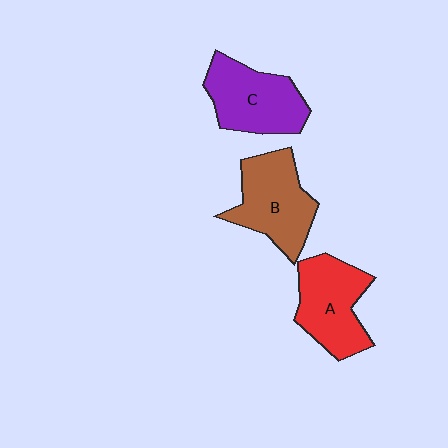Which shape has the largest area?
Shape B (brown).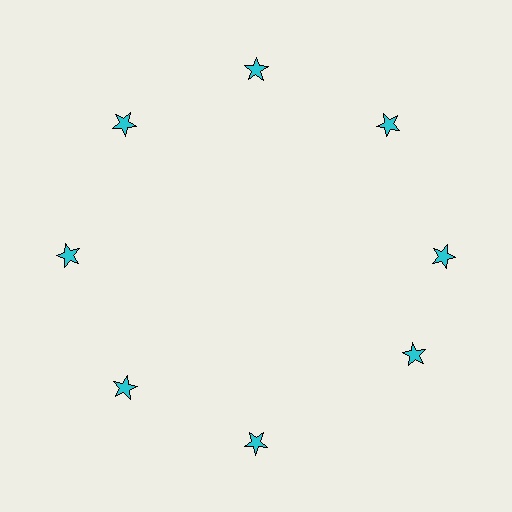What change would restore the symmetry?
The symmetry would be restored by rotating it back into even spacing with its neighbors so that all 8 stars sit at equal angles and equal distance from the center.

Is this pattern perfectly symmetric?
No. The 8 cyan stars are arranged in a ring, but one element near the 4 o'clock position is rotated out of alignment along the ring, breaking the 8-fold rotational symmetry.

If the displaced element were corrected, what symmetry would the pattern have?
It would have 8-fold rotational symmetry — the pattern would map onto itself every 45 degrees.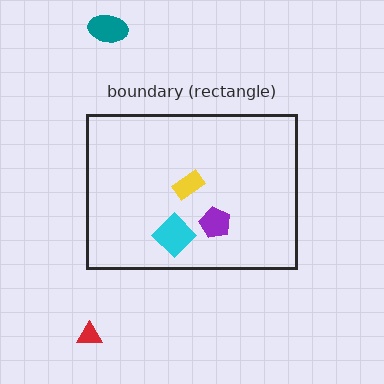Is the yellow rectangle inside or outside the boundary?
Inside.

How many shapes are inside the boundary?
3 inside, 2 outside.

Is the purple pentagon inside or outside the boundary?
Inside.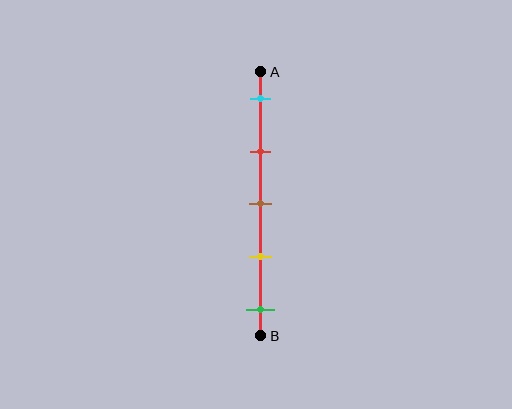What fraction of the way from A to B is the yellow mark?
The yellow mark is approximately 70% (0.7) of the way from A to B.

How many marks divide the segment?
There are 5 marks dividing the segment.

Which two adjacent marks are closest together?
The brown and yellow marks are the closest adjacent pair.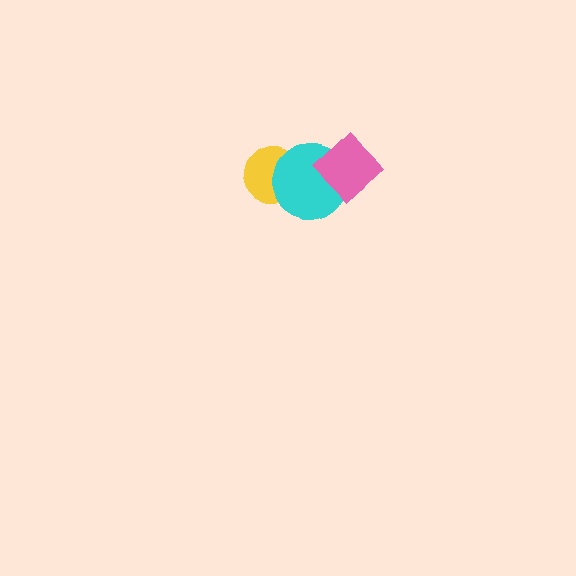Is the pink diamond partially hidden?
No, no other shape covers it.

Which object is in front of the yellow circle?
The cyan circle is in front of the yellow circle.